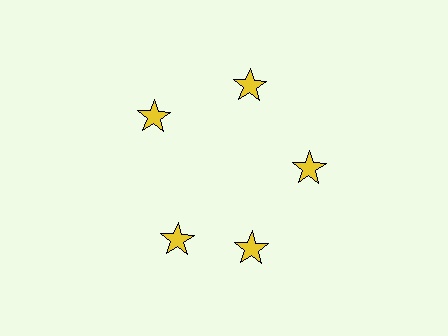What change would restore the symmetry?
The symmetry would be restored by rotating it back into even spacing with its neighbors so that all 5 stars sit at equal angles and equal distance from the center.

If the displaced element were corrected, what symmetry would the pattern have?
It would have 5-fold rotational symmetry — the pattern would map onto itself every 72 degrees.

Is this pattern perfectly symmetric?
No. The 5 yellow stars are arranged in a ring, but one element near the 8 o'clock position is rotated out of alignment along the ring, breaking the 5-fold rotational symmetry.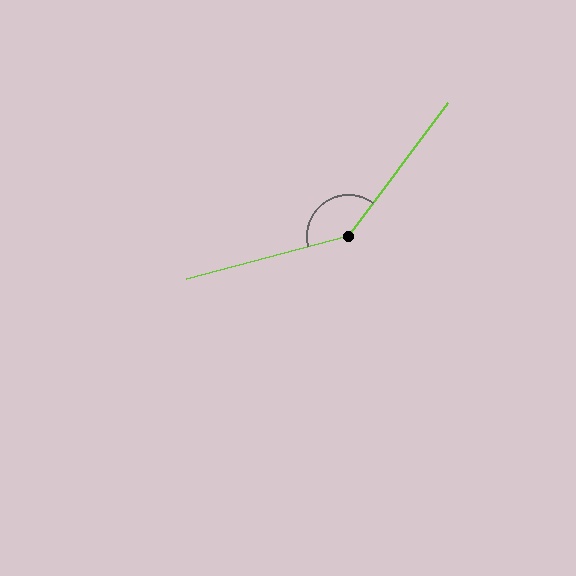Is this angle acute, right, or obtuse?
It is obtuse.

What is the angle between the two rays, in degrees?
Approximately 141 degrees.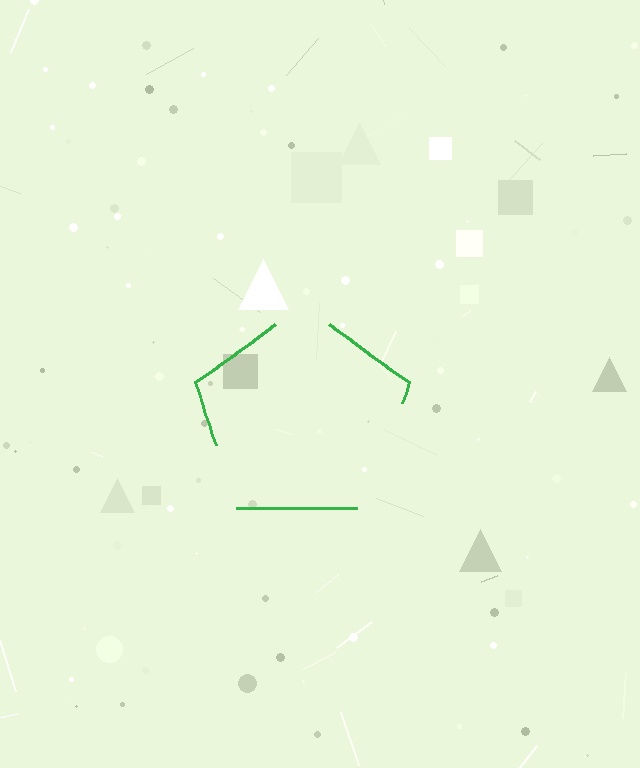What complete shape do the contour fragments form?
The contour fragments form a pentagon.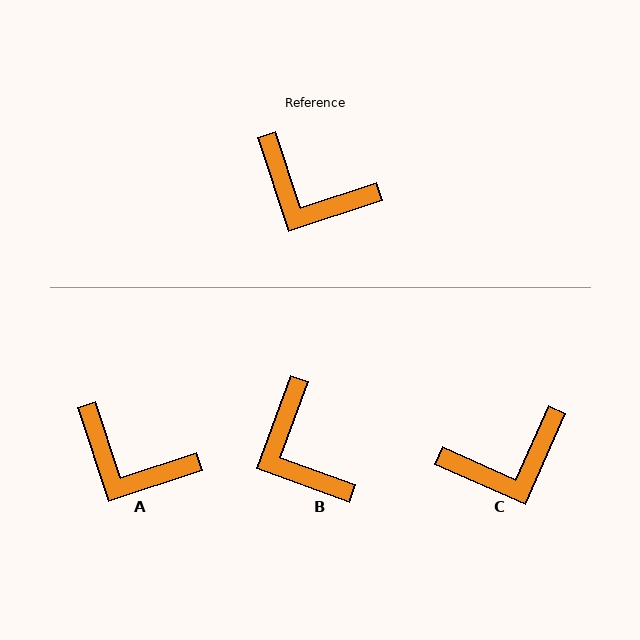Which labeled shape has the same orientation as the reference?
A.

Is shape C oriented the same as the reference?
No, it is off by about 48 degrees.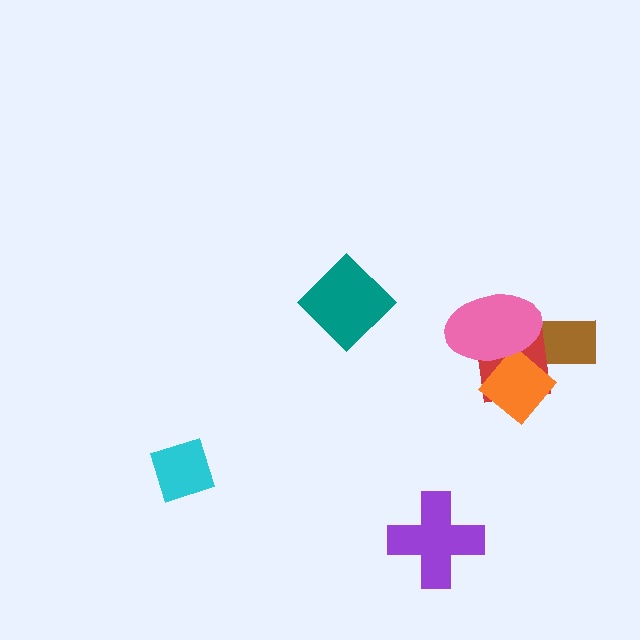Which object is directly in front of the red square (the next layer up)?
The orange diamond is directly in front of the red square.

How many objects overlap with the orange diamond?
2 objects overlap with the orange diamond.